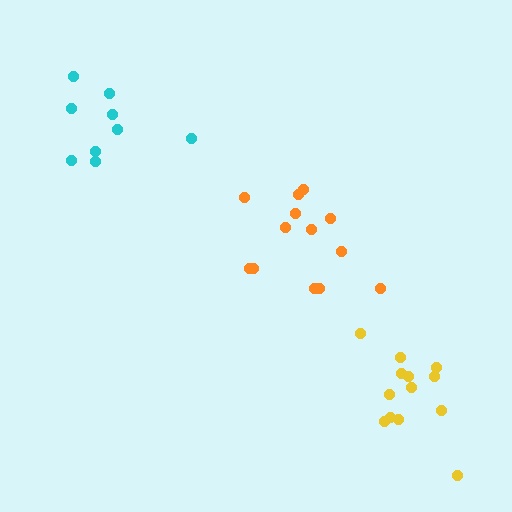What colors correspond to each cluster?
The clusters are colored: yellow, orange, cyan.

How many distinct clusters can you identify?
There are 3 distinct clusters.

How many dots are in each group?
Group 1: 13 dots, Group 2: 13 dots, Group 3: 9 dots (35 total).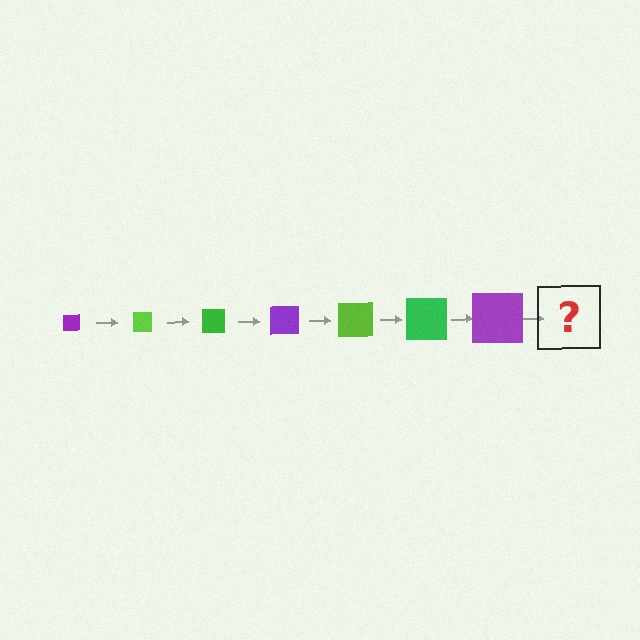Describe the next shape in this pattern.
It should be a lime square, larger than the previous one.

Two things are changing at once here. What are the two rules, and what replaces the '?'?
The two rules are that the square grows larger each step and the color cycles through purple, lime, and green. The '?' should be a lime square, larger than the previous one.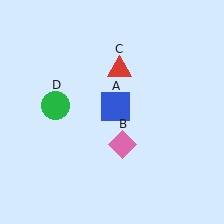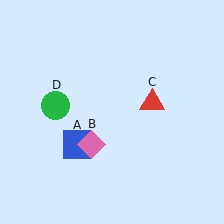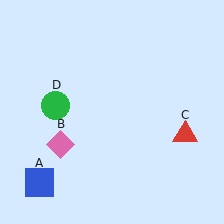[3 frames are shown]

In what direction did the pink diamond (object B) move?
The pink diamond (object B) moved left.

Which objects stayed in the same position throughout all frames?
Green circle (object D) remained stationary.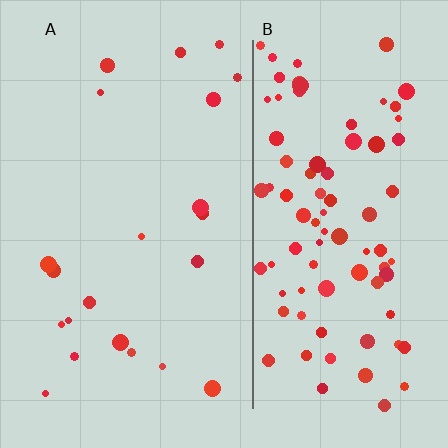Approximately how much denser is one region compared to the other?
Approximately 4.2× — region B over region A.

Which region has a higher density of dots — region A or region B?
B (the right).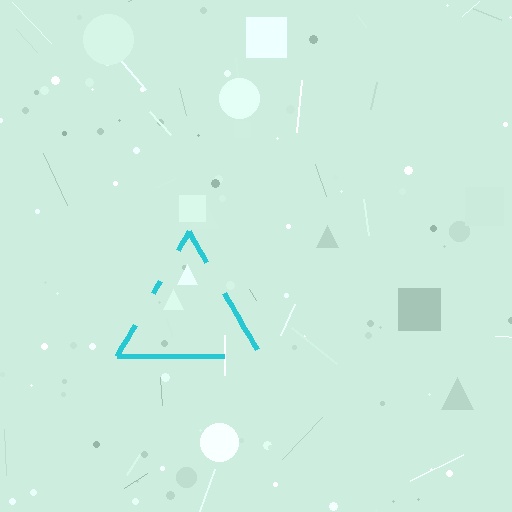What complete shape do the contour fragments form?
The contour fragments form a triangle.